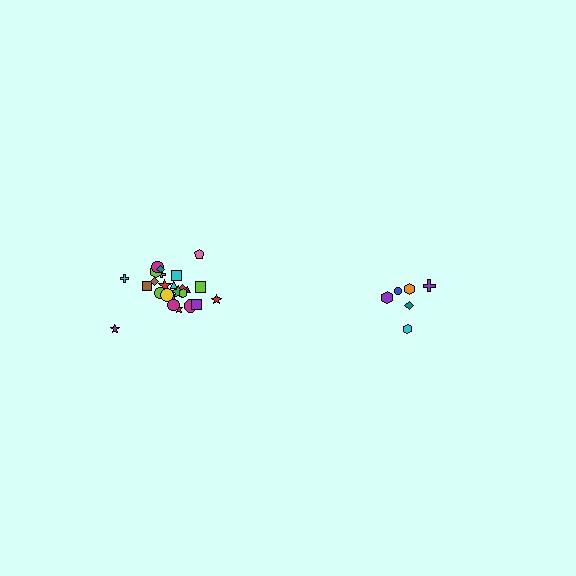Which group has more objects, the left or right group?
The left group.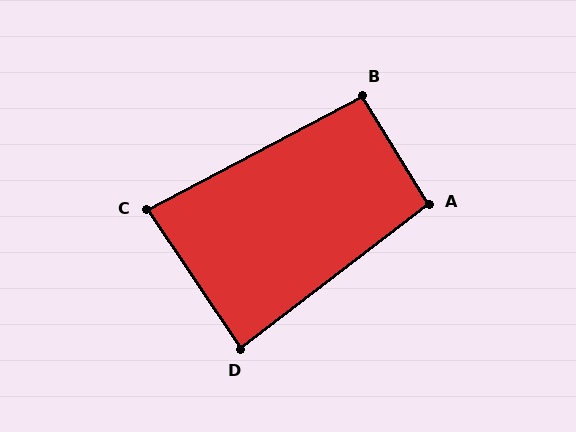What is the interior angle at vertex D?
Approximately 86 degrees (approximately right).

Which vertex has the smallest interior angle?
C, at approximately 84 degrees.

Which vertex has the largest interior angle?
A, at approximately 96 degrees.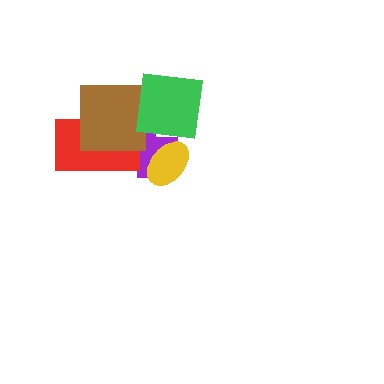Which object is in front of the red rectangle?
The brown square is in front of the red rectangle.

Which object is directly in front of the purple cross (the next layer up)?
The yellow ellipse is directly in front of the purple cross.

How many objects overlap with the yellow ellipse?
2 objects overlap with the yellow ellipse.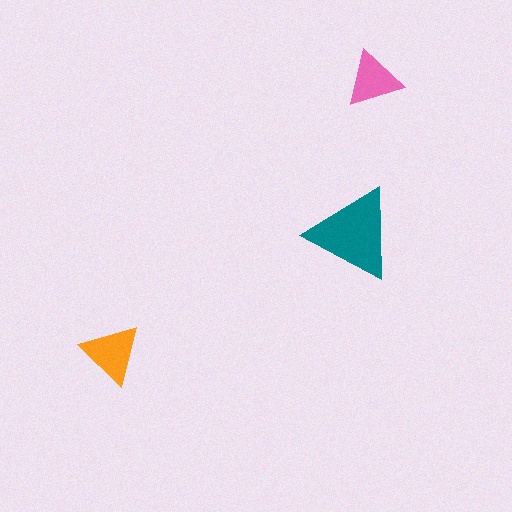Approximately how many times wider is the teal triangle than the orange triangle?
About 1.5 times wider.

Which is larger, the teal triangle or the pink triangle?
The teal one.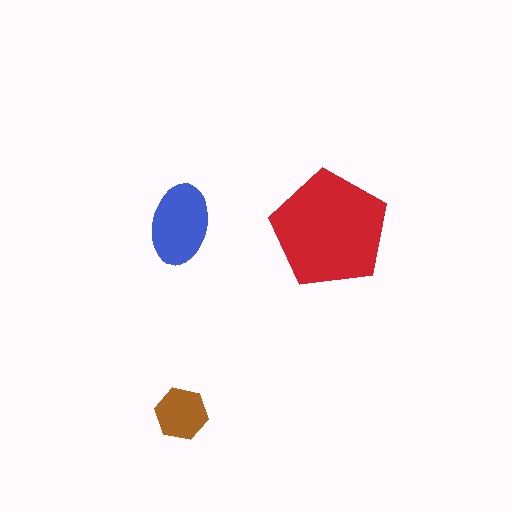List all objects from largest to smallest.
The red pentagon, the blue ellipse, the brown hexagon.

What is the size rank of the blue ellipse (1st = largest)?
2nd.